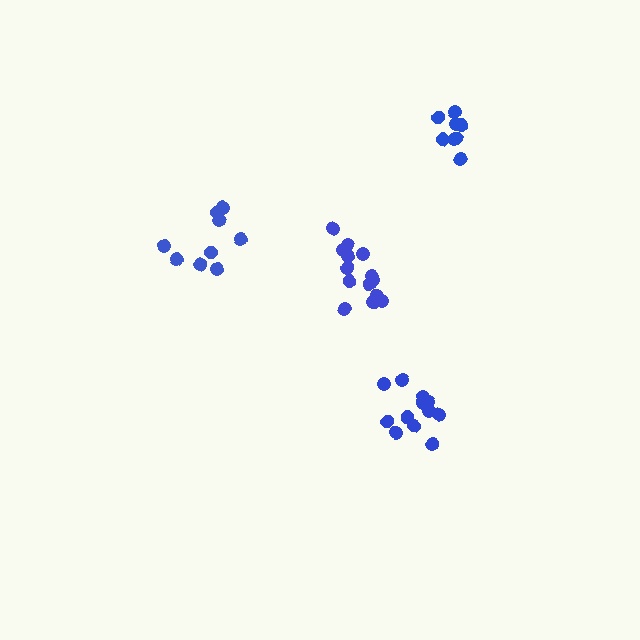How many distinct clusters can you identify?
There are 4 distinct clusters.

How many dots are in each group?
Group 1: 12 dots, Group 2: 9 dots, Group 3: 14 dots, Group 4: 8 dots (43 total).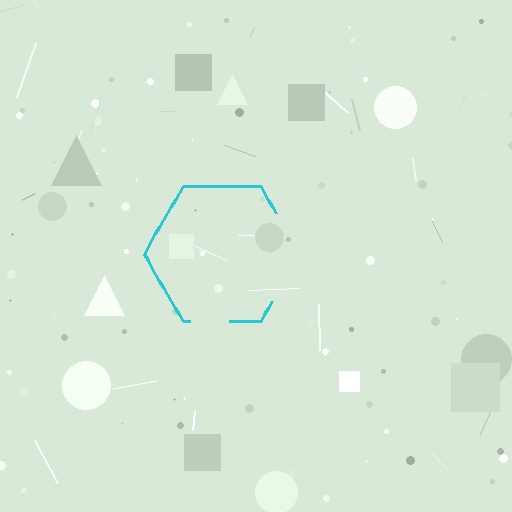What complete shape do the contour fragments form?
The contour fragments form a hexagon.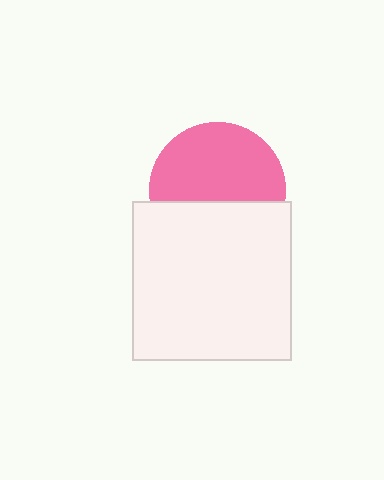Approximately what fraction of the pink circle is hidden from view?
Roughly 40% of the pink circle is hidden behind the white square.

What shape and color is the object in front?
The object in front is a white square.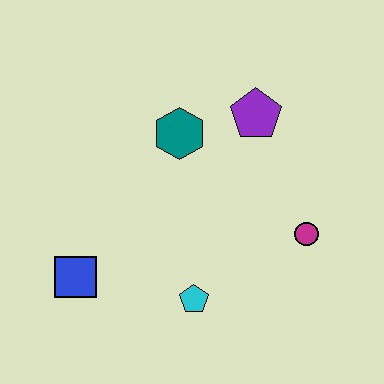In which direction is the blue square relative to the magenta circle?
The blue square is to the left of the magenta circle.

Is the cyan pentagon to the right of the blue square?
Yes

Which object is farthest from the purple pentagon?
The blue square is farthest from the purple pentagon.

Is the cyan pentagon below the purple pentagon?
Yes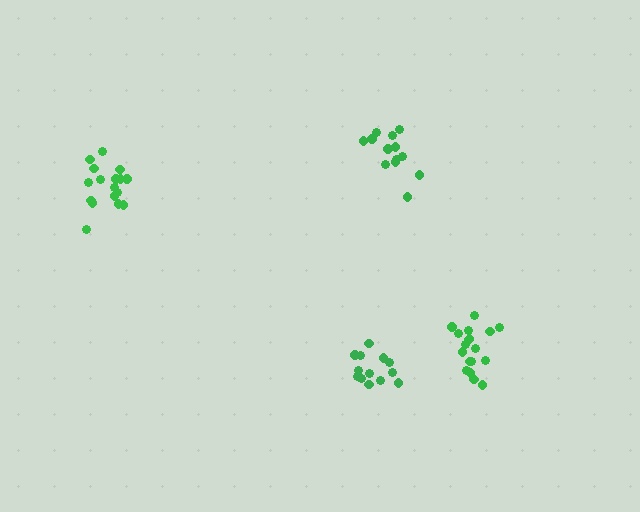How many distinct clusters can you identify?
There are 4 distinct clusters.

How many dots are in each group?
Group 1: 18 dots, Group 2: 17 dots, Group 3: 13 dots, Group 4: 13 dots (61 total).